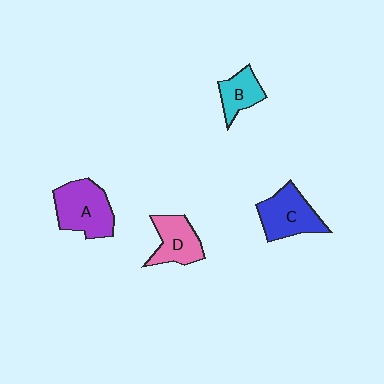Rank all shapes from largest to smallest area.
From largest to smallest: A (purple), C (blue), D (pink), B (cyan).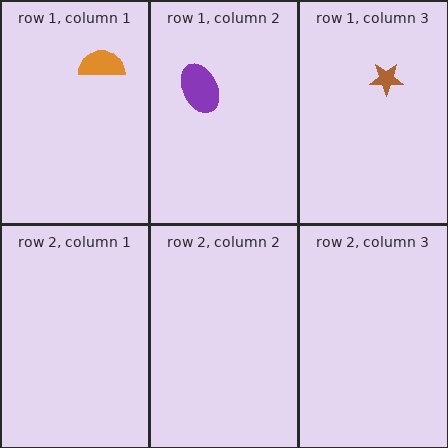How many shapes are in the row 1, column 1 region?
1.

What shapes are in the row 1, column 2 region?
The purple ellipse.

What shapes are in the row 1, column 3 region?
The brown star.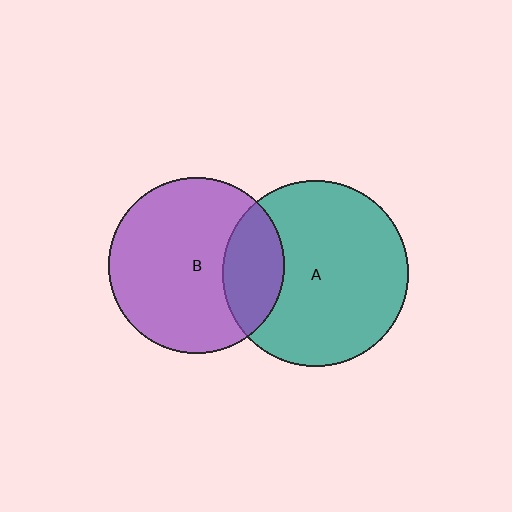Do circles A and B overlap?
Yes.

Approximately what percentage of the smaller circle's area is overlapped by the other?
Approximately 25%.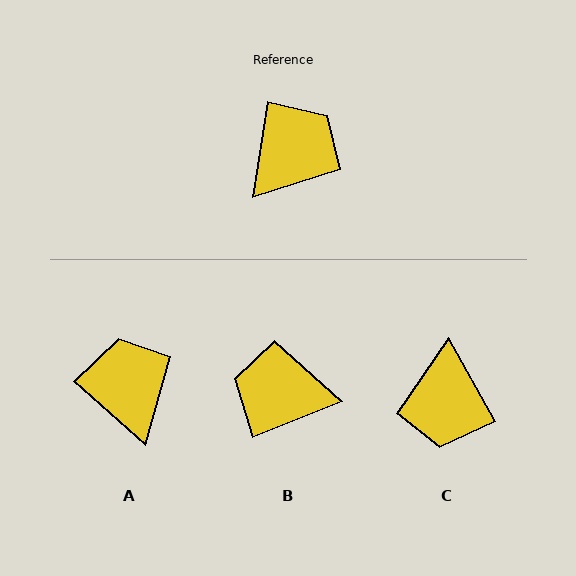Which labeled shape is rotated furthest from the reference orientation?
C, about 142 degrees away.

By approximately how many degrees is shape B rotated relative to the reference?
Approximately 120 degrees counter-clockwise.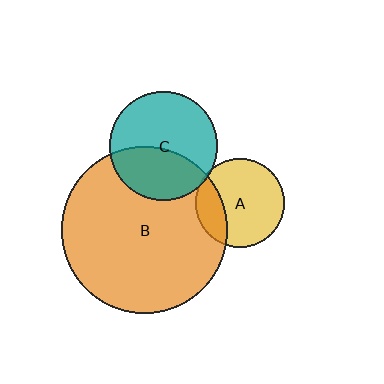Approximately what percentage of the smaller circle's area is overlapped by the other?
Approximately 5%.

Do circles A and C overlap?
Yes.